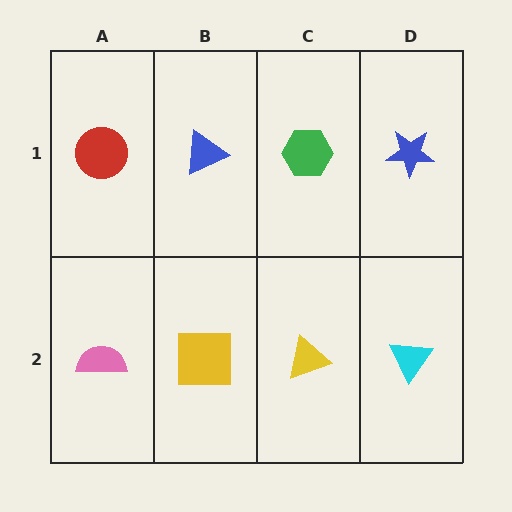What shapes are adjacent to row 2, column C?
A green hexagon (row 1, column C), a yellow square (row 2, column B), a cyan triangle (row 2, column D).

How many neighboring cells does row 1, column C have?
3.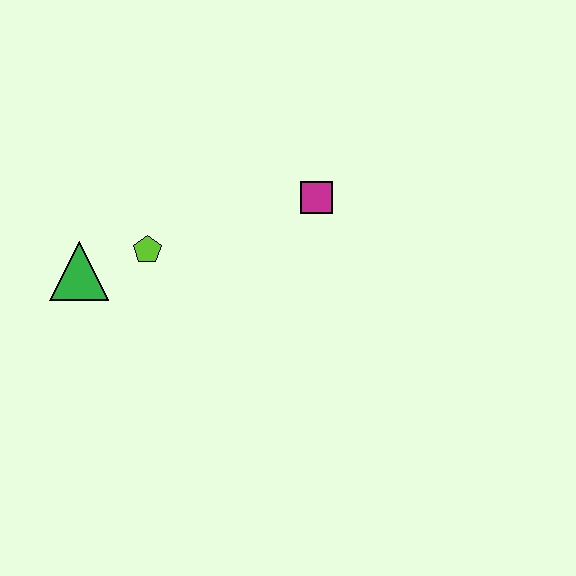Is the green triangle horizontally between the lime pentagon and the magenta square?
No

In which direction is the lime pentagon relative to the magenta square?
The lime pentagon is to the left of the magenta square.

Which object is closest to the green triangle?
The lime pentagon is closest to the green triangle.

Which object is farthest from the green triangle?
The magenta square is farthest from the green triangle.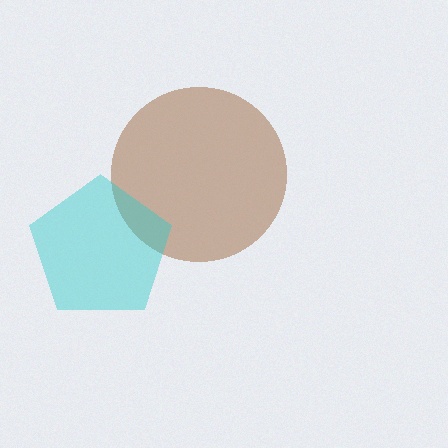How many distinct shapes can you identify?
There are 2 distinct shapes: a brown circle, a cyan pentagon.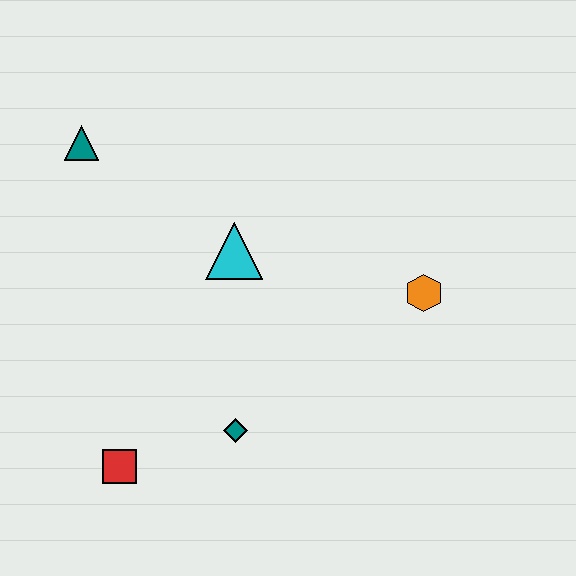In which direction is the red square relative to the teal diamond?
The red square is to the left of the teal diamond.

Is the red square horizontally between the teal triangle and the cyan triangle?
Yes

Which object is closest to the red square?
The teal diamond is closest to the red square.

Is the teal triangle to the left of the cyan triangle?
Yes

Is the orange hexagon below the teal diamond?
No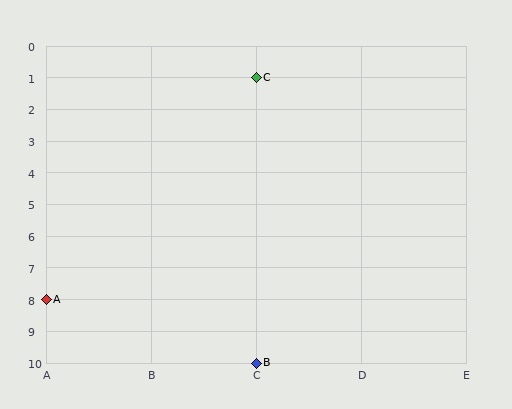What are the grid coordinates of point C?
Point C is at grid coordinates (C, 1).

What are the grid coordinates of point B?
Point B is at grid coordinates (C, 10).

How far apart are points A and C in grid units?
Points A and C are 2 columns and 7 rows apart (about 7.3 grid units diagonally).